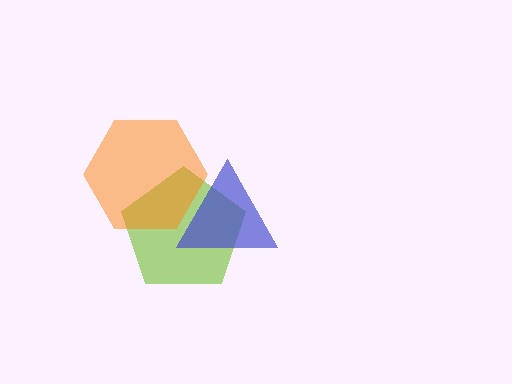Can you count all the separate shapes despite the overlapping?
Yes, there are 3 separate shapes.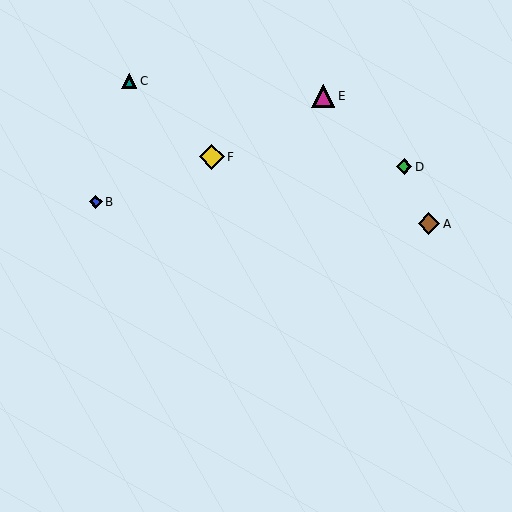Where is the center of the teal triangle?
The center of the teal triangle is at (129, 81).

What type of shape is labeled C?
Shape C is a teal triangle.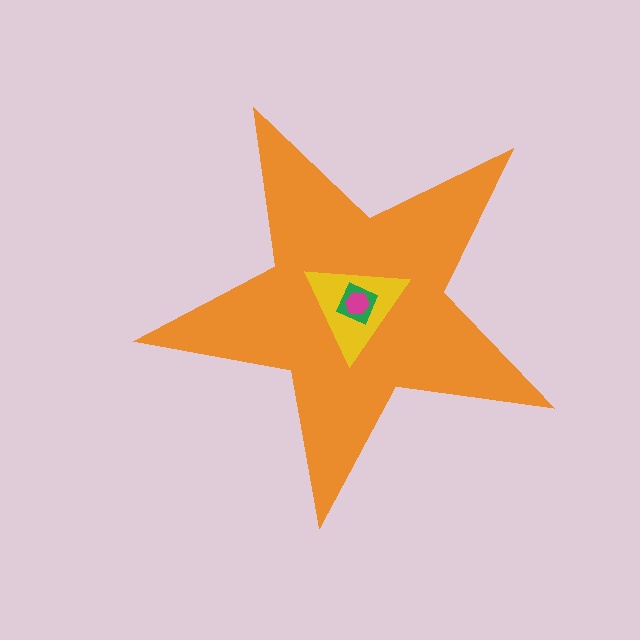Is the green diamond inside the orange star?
Yes.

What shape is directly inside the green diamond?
The magenta hexagon.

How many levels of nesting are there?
4.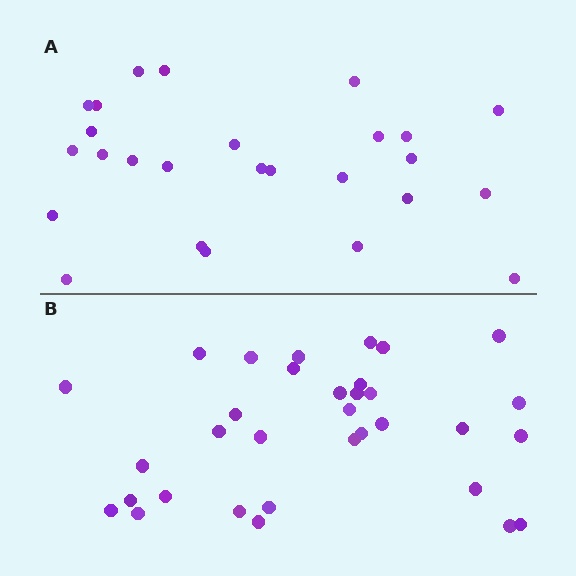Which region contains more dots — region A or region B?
Region B (the bottom region) has more dots.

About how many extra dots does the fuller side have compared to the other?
Region B has roughly 8 or so more dots than region A.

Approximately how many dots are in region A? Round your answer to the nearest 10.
About 30 dots. (The exact count is 26, which rounds to 30.)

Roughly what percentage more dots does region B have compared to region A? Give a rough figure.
About 25% more.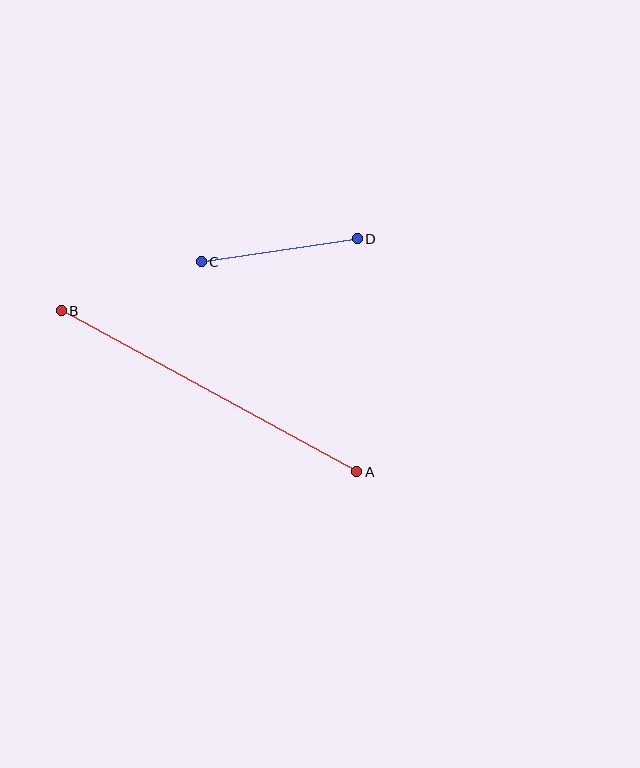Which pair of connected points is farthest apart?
Points A and B are farthest apart.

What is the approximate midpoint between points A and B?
The midpoint is at approximately (209, 391) pixels.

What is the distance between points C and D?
The distance is approximately 158 pixels.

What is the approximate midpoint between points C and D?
The midpoint is at approximately (279, 250) pixels.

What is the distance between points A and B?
The distance is approximately 337 pixels.